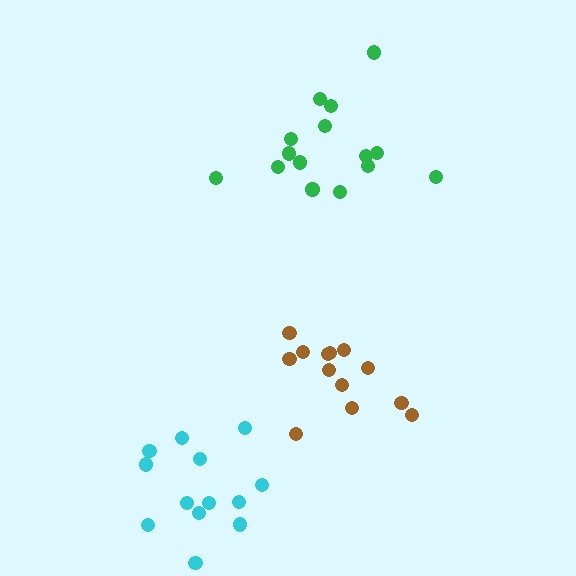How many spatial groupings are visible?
There are 3 spatial groupings.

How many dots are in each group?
Group 1: 13 dots, Group 2: 15 dots, Group 3: 13 dots (41 total).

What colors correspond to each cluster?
The clusters are colored: brown, green, cyan.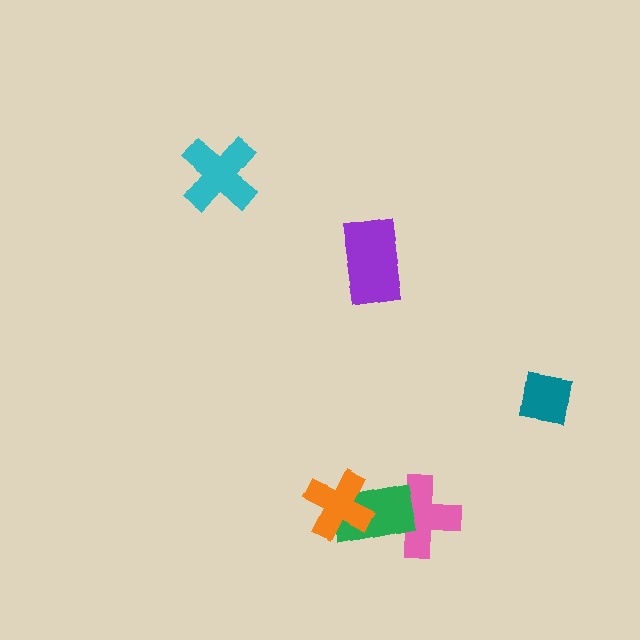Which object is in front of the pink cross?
The green rectangle is in front of the pink cross.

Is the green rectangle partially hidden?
Yes, it is partially covered by another shape.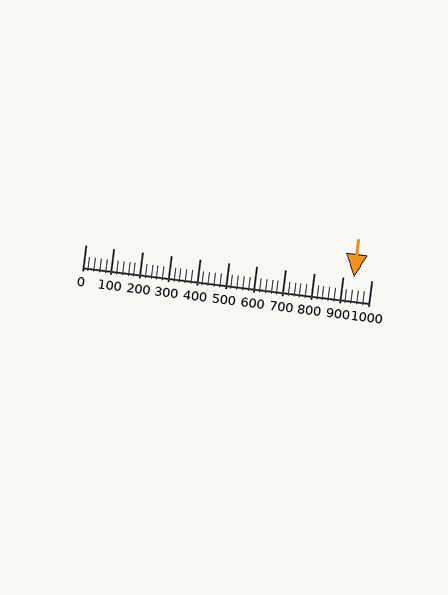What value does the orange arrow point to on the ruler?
The orange arrow points to approximately 940.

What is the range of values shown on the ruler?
The ruler shows values from 0 to 1000.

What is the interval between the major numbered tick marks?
The major tick marks are spaced 100 units apart.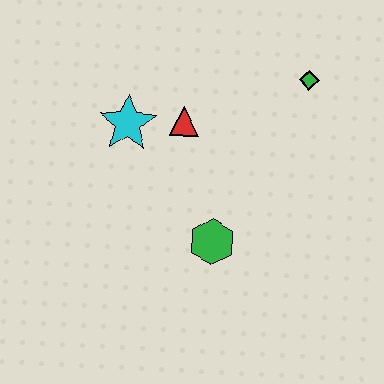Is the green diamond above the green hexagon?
Yes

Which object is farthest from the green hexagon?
The green diamond is farthest from the green hexagon.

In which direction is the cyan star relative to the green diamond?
The cyan star is to the left of the green diamond.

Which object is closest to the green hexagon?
The red triangle is closest to the green hexagon.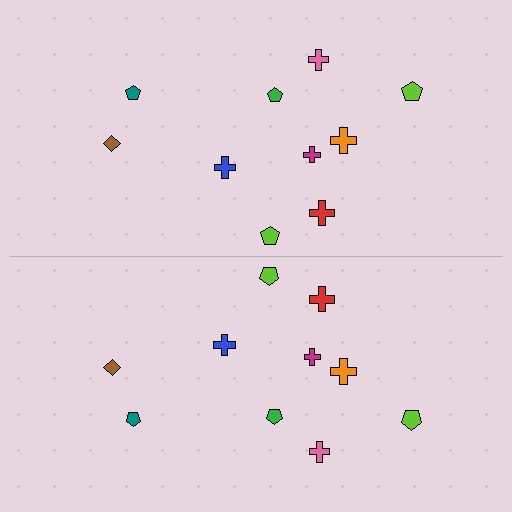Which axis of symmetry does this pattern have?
The pattern has a horizontal axis of symmetry running through the center of the image.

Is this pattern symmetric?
Yes, this pattern has bilateral (reflection) symmetry.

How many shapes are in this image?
There are 20 shapes in this image.